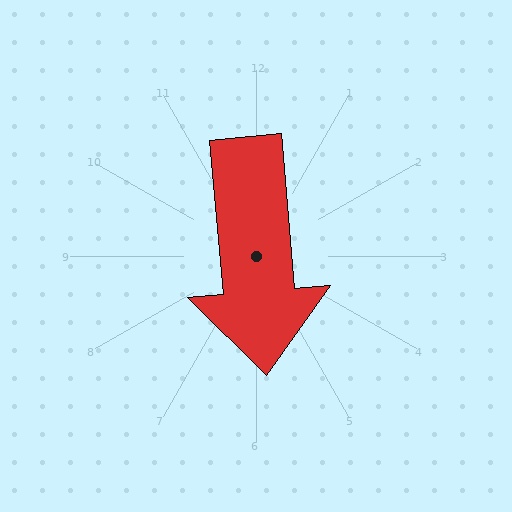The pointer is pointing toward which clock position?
Roughly 6 o'clock.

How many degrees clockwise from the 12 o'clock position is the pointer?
Approximately 175 degrees.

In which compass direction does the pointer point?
South.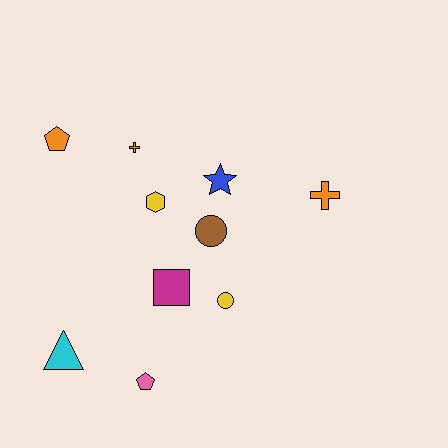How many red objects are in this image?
There are no red objects.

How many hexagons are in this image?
There is 1 hexagon.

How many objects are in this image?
There are 10 objects.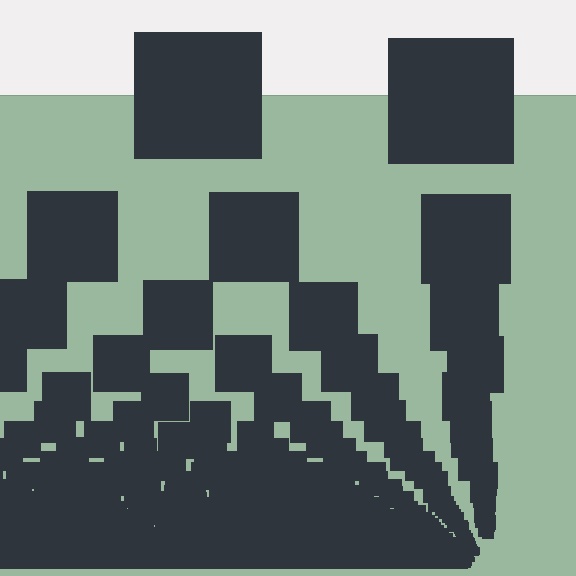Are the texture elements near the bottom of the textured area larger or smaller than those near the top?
Smaller. The gradient is inverted — elements near the bottom are smaller and denser.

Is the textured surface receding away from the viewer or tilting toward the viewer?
The surface appears to tilt toward the viewer. Texture elements get larger and sparser toward the top.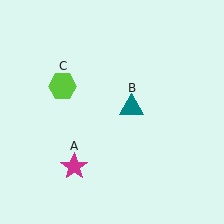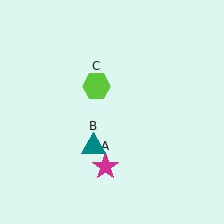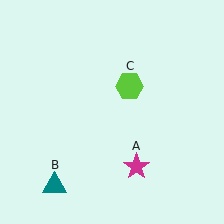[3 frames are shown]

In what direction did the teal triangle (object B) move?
The teal triangle (object B) moved down and to the left.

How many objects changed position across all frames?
3 objects changed position: magenta star (object A), teal triangle (object B), lime hexagon (object C).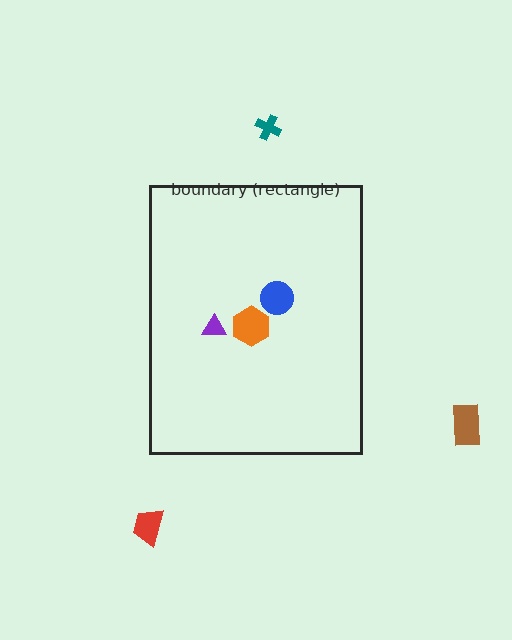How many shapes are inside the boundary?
3 inside, 3 outside.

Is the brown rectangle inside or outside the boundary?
Outside.